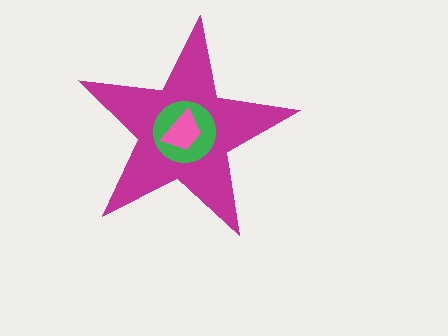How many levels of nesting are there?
3.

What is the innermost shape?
The pink trapezoid.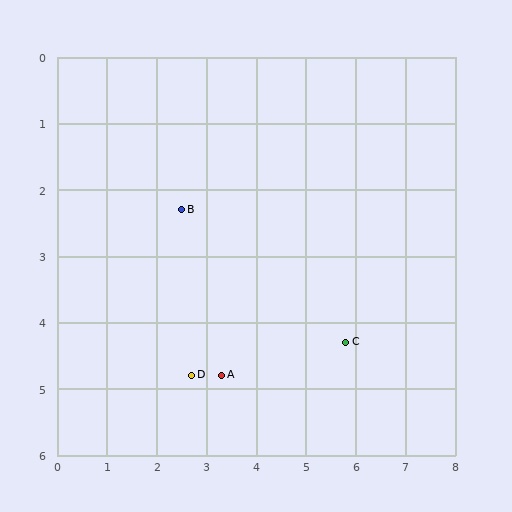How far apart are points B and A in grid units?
Points B and A are about 2.6 grid units apart.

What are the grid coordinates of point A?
Point A is at approximately (3.3, 4.8).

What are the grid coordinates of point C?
Point C is at approximately (5.8, 4.3).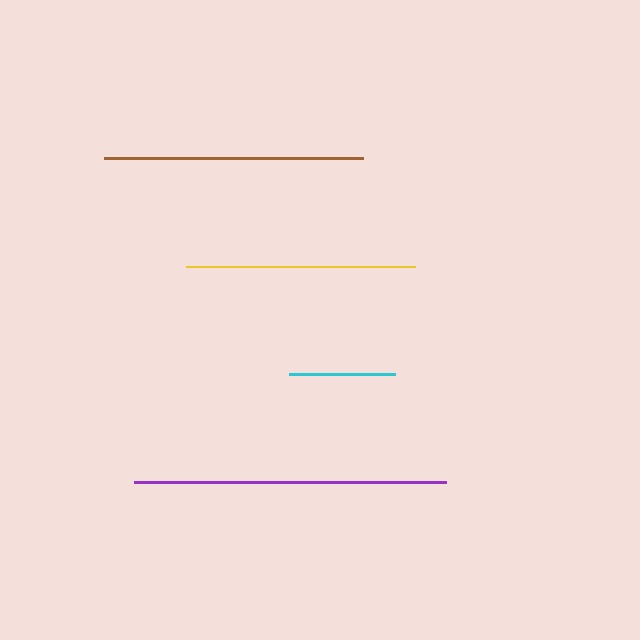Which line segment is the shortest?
The cyan line is the shortest at approximately 106 pixels.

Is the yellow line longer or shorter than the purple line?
The purple line is longer than the yellow line.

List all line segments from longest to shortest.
From longest to shortest: purple, brown, yellow, cyan.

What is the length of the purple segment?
The purple segment is approximately 312 pixels long.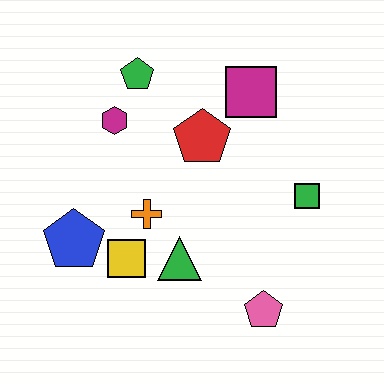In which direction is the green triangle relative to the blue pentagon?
The green triangle is to the right of the blue pentagon.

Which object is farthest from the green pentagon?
The pink pentagon is farthest from the green pentagon.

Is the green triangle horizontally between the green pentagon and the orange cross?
No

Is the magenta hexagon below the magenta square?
Yes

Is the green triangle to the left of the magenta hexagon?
No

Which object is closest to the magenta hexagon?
The green pentagon is closest to the magenta hexagon.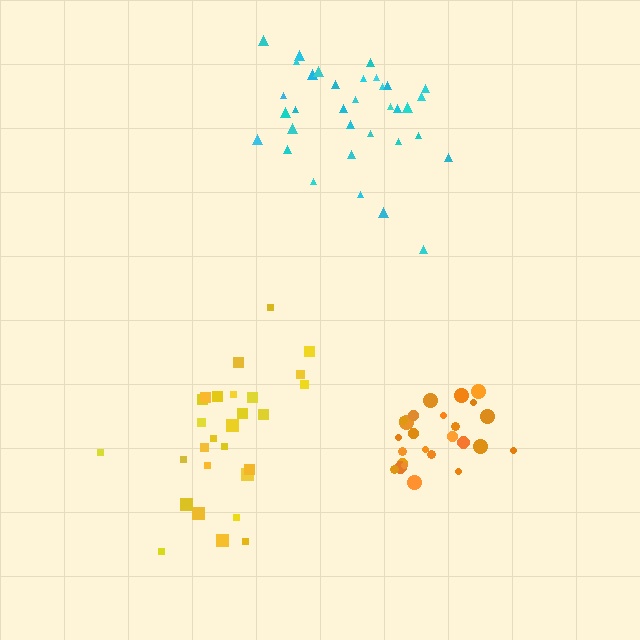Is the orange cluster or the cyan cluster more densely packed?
Orange.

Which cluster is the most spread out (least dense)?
Yellow.